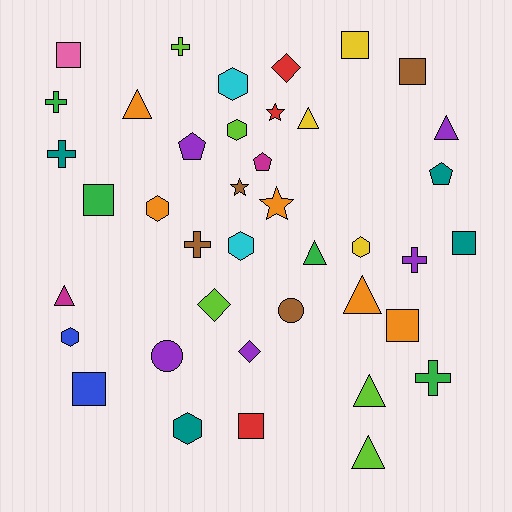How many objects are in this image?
There are 40 objects.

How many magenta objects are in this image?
There are 2 magenta objects.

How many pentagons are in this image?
There are 3 pentagons.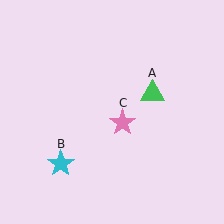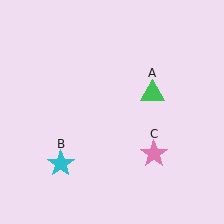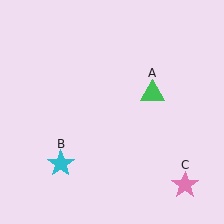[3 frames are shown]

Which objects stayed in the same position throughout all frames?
Green triangle (object A) and cyan star (object B) remained stationary.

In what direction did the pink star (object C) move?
The pink star (object C) moved down and to the right.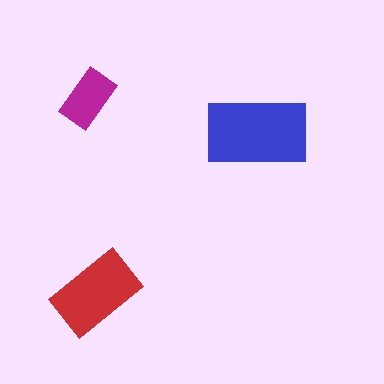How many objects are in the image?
There are 3 objects in the image.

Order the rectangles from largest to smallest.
the blue one, the red one, the magenta one.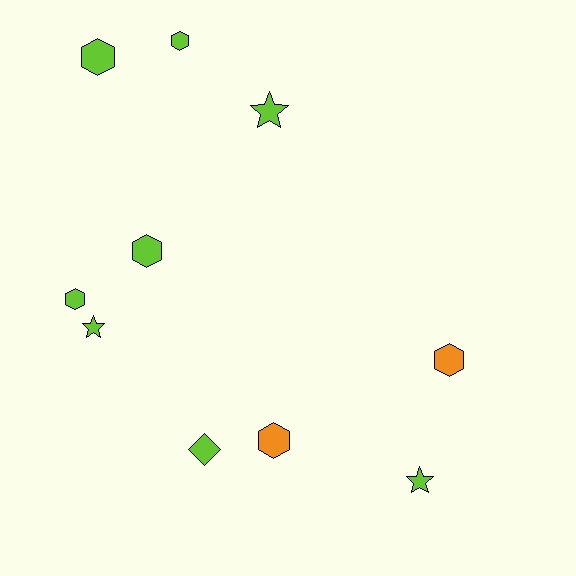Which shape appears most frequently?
Hexagon, with 6 objects.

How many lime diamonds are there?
There is 1 lime diamond.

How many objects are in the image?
There are 10 objects.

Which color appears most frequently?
Lime, with 8 objects.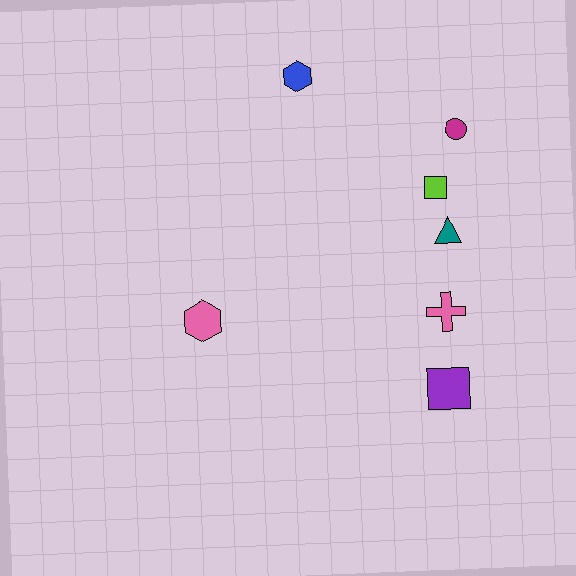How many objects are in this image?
There are 7 objects.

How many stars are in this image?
There are no stars.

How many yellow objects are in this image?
There are no yellow objects.